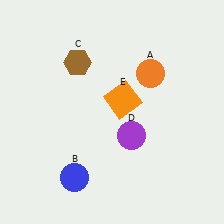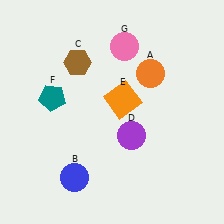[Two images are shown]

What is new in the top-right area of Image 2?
A pink circle (G) was added in the top-right area of Image 2.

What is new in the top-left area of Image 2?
A teal pentagon (F) was added in the top-left area of Image 2.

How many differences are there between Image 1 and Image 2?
There are 2 differences between the two images.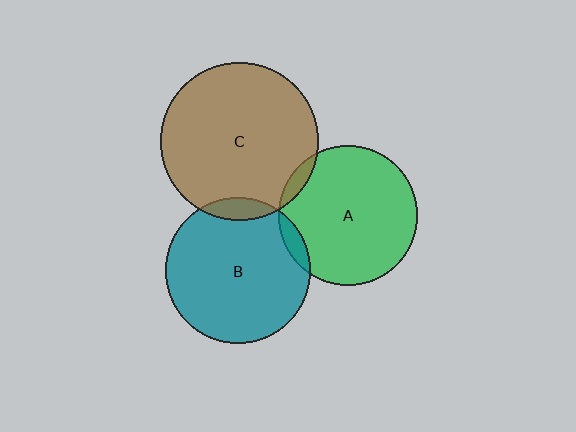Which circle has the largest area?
Circle C (brown).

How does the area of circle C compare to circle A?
Approximately 1.3 times.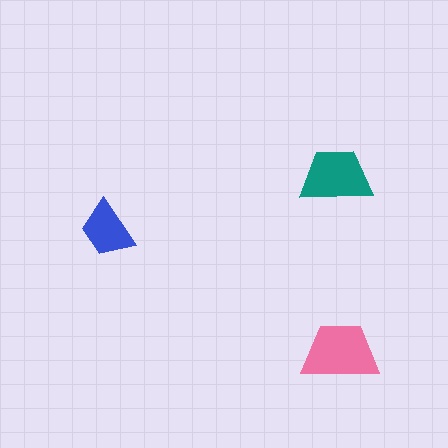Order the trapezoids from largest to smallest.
the pink one, the teal one, the blue one.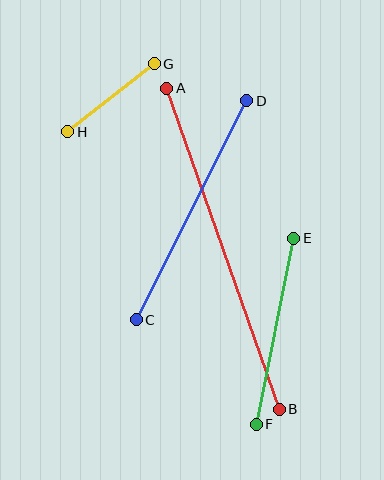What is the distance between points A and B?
The distance is approximately 340 pixels.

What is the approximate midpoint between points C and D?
The midpoint is at approximately (191, 210) pixels.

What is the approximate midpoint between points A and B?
The midpoint is at approximately (223, 249) pixels.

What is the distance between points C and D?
The distance is approximately 246 pixels.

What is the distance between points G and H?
The distance is approximately 110 pixels.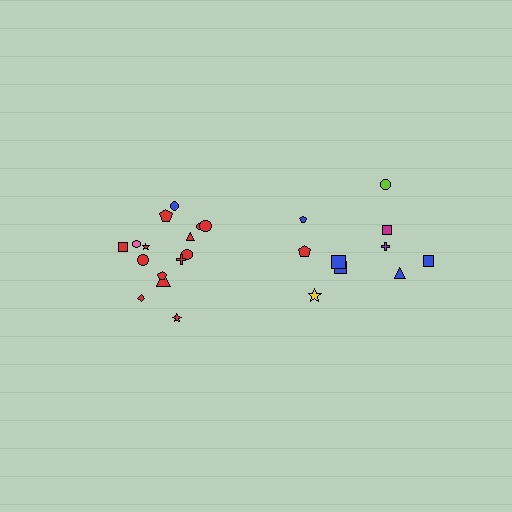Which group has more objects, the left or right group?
The left group.